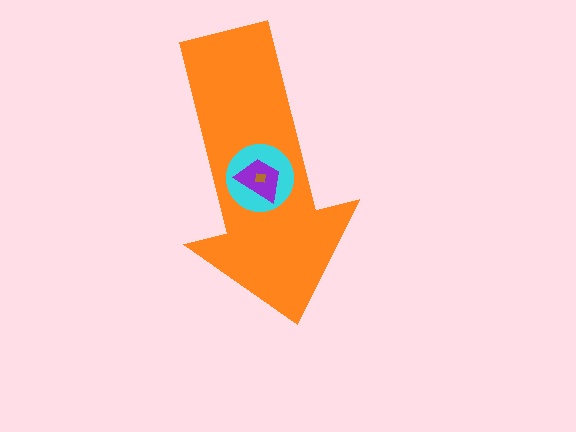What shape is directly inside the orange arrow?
The cyan circle.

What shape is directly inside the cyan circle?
The purple trapezoid.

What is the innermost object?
The brown square.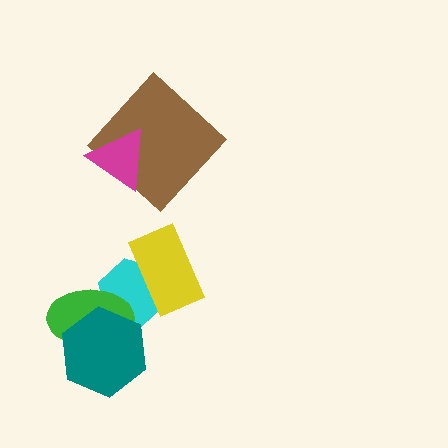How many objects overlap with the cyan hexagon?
3 objects overlap with the cyan hexagon.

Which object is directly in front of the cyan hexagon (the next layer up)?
The yellow rectangle is directly in front of the cyan hexagon.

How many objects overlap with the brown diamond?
1 object overlaps with the brown diamond.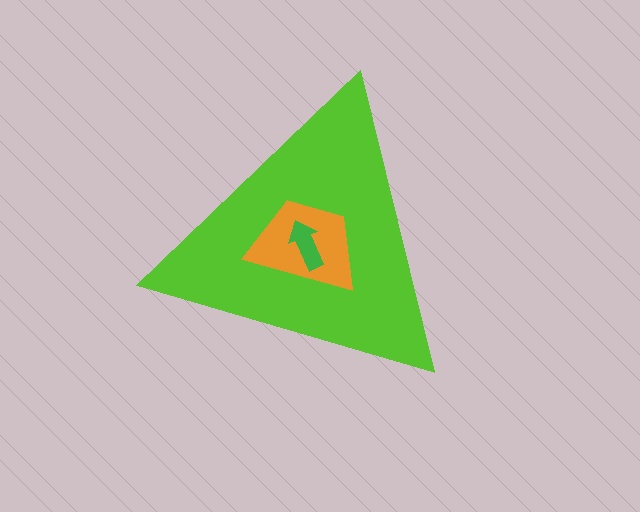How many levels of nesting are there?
3.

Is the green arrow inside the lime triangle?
Yes.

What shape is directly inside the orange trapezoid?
The green arrow.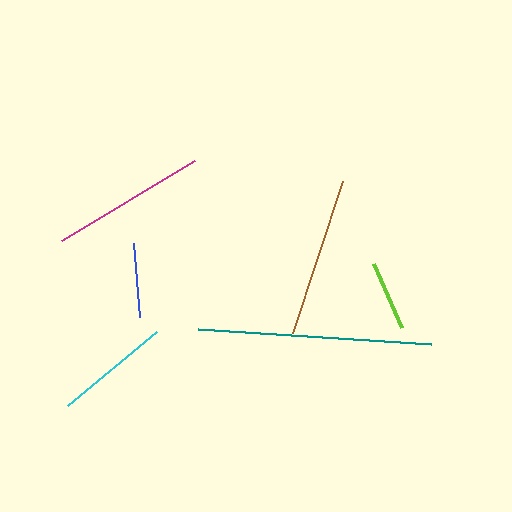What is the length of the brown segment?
The brown segment is approximately 160 pixels long.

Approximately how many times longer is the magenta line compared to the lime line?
The magenta line is approximately 2.2 times the length of the lime line.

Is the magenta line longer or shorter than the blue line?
The magenta line is longer than the blue line.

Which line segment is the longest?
The teal line is the longest at approximately 233 pixels.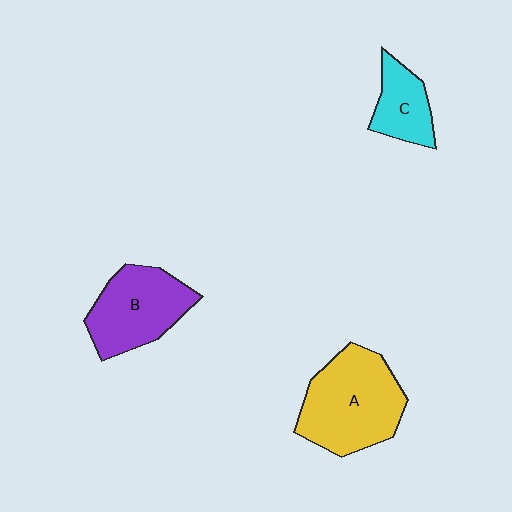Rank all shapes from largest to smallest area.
From largest to smallest: A (yellow), B (purple), C (cyan).